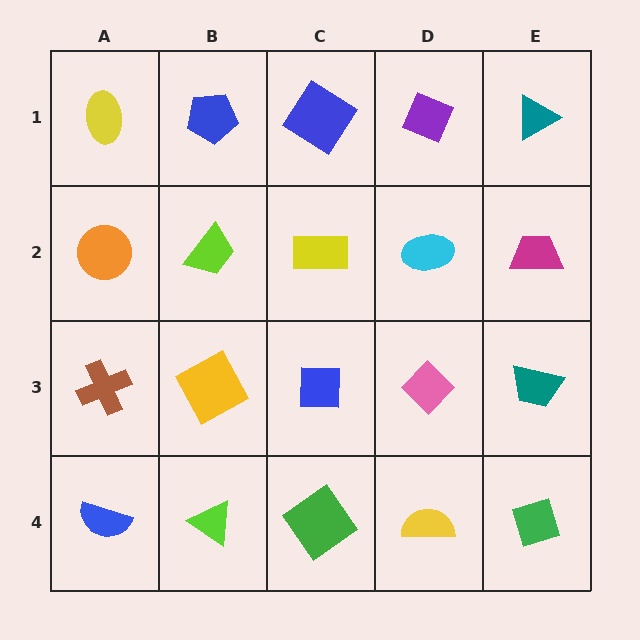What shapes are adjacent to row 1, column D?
A cyan ellipse (row 2, column D), a blue diamond (row 1, column C), a teal triangle (row 1, column E).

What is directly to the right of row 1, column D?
A teal triangle.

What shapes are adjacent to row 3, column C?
A yellow rectangle (row 2, column C), a green diamond (row 4, column C), a yellow square (row 3, column B), a pink diamond (row 3, column D).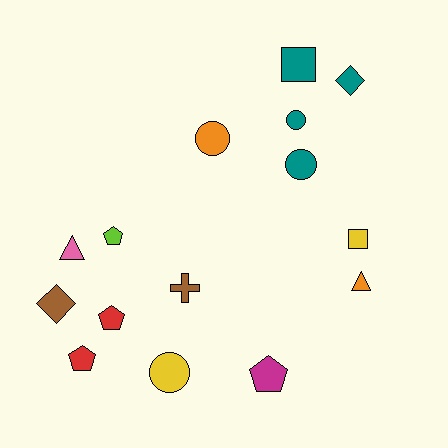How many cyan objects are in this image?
There are no cyan objects.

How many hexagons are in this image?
There are no hexagons.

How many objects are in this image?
There are 15 objects.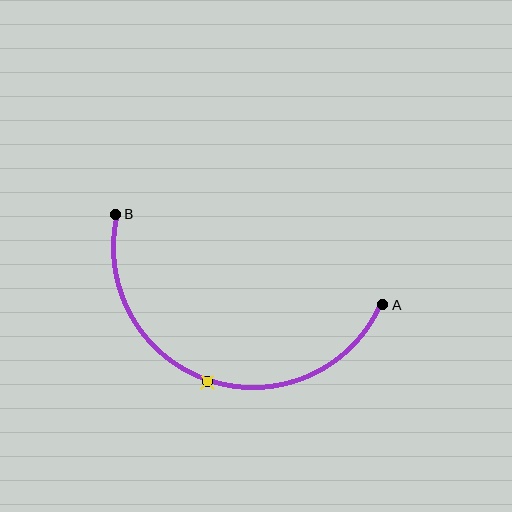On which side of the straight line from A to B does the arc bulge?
The arc bulges below the straight line connecting A and B.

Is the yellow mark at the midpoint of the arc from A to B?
Yes. The yellow mark lies on the arc at equal arc-length from both A and B — it is the arc midpoint.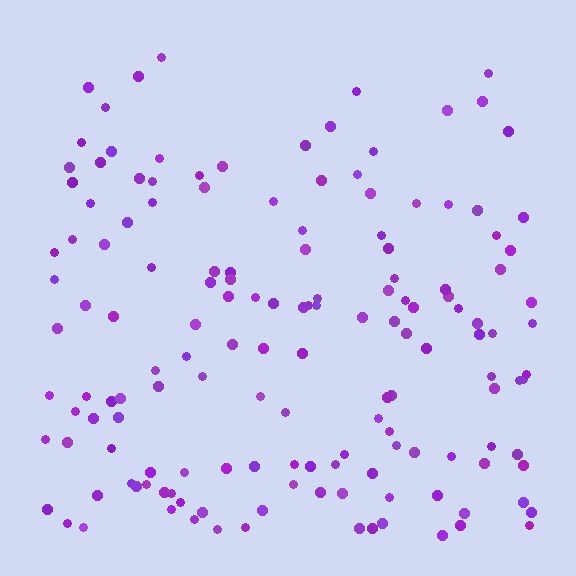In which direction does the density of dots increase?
From top to bottom, with the bottom side densest.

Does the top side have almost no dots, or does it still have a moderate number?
Still a moderate number, just noticeably fewer than the bottom.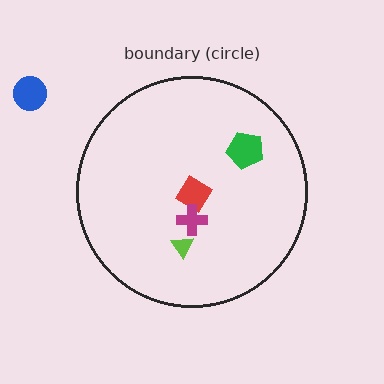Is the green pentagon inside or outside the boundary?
Inside.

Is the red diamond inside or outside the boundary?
Inside.